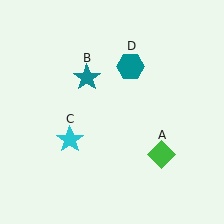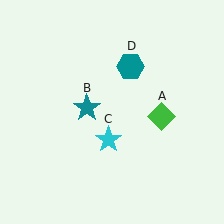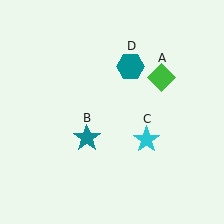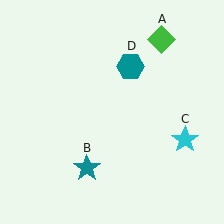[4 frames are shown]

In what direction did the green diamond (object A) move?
The green diamond (object A) moved up.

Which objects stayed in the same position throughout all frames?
Teal hexagon (object D) remained stationary.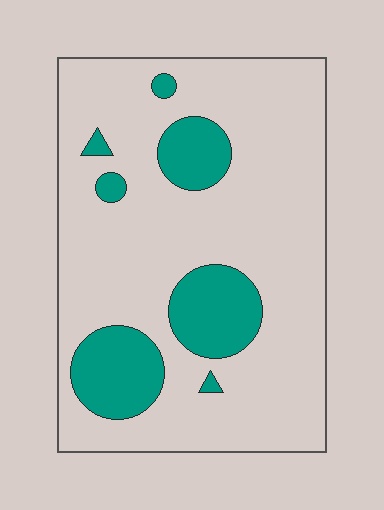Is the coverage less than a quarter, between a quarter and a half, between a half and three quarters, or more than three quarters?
Less than a quarter.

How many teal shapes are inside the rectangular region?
7.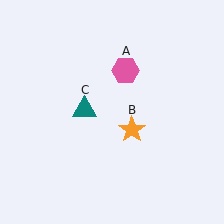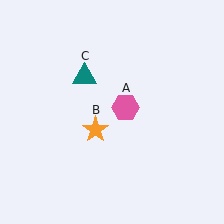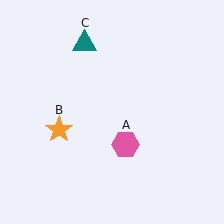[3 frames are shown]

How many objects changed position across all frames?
3 objects changed position: pink hexagon (object A), orange star (object B), teal triangle (object C).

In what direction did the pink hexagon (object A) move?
The pink hexagon (object A) moved down.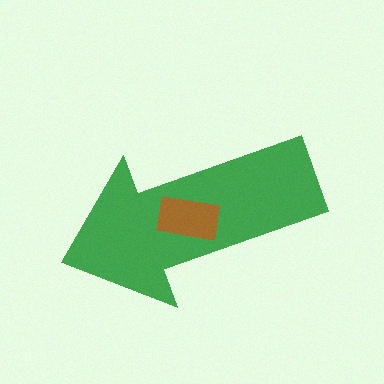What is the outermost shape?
The green arrow.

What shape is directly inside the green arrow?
The brown rectangle.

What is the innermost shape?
The brown rectangle.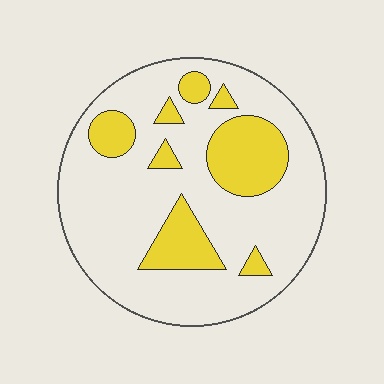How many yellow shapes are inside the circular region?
8.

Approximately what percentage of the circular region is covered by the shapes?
Approximately 25%.